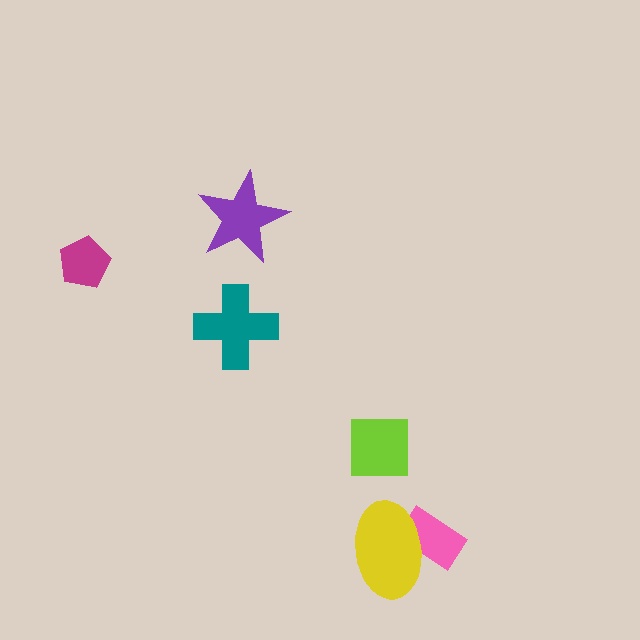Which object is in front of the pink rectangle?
The yellow ellipse is in front of the pink rectangle.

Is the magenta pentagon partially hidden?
No, no other shape covers it.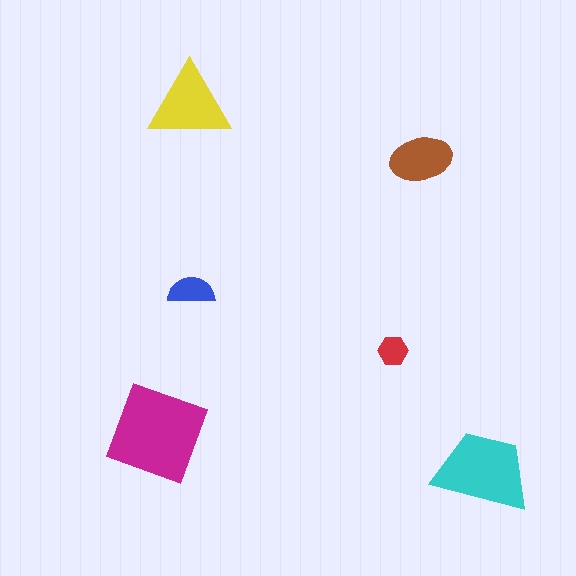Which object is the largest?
The magenta square.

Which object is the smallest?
The red hexagon.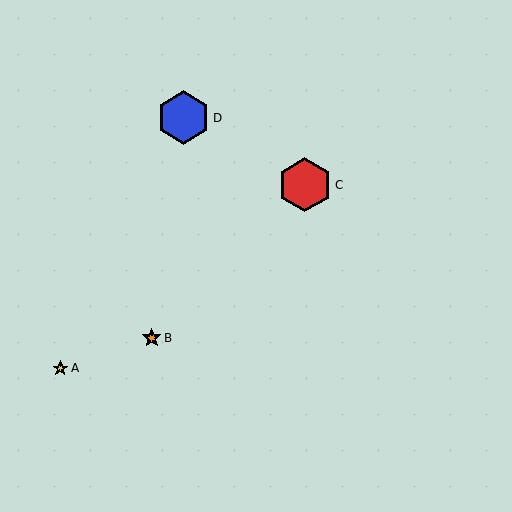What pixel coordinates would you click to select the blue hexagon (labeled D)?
Click at (183, 118) to select the blue hexagon D.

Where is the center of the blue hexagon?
The center of the blue hexagon is at (183, 118).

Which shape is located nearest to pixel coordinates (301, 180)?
The red hexagon (labeled C) at (305, 185) is nearest to that location.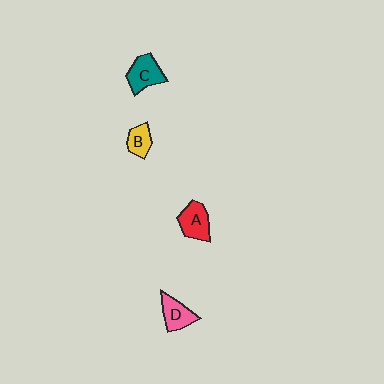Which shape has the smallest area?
Shape B (yellow).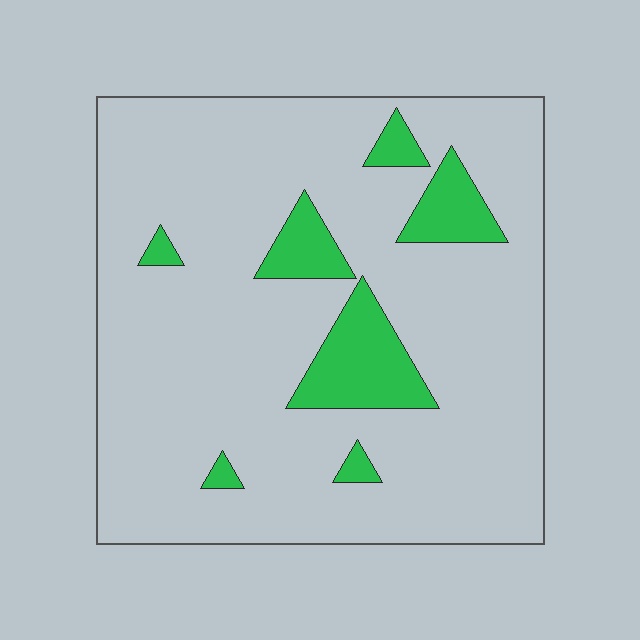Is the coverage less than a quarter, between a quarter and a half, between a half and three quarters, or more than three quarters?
Less than a quarter.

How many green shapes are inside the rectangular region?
7.